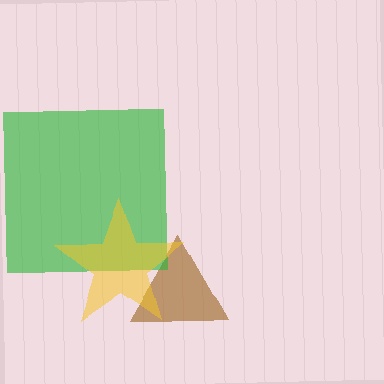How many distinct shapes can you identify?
There are 3 distinct shapes: a brown triangle, a green square, a yellow star.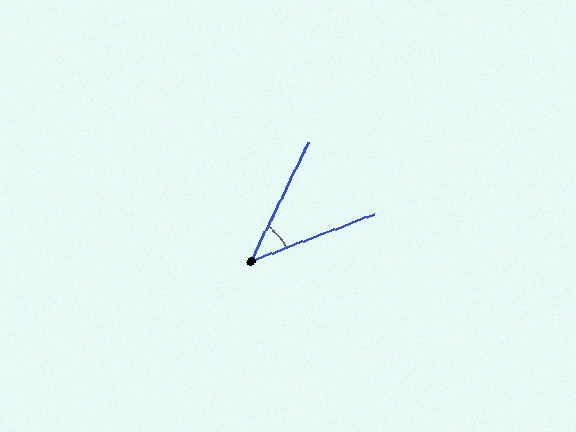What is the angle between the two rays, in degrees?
Approximately 43 degrees.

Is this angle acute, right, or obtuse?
It is acute.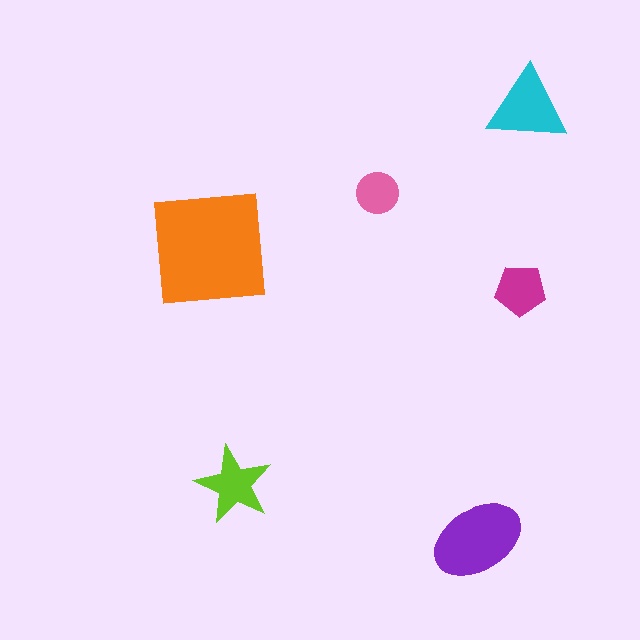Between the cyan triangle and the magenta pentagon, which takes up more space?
The cyan triangle.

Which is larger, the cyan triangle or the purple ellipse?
The purple ellipse.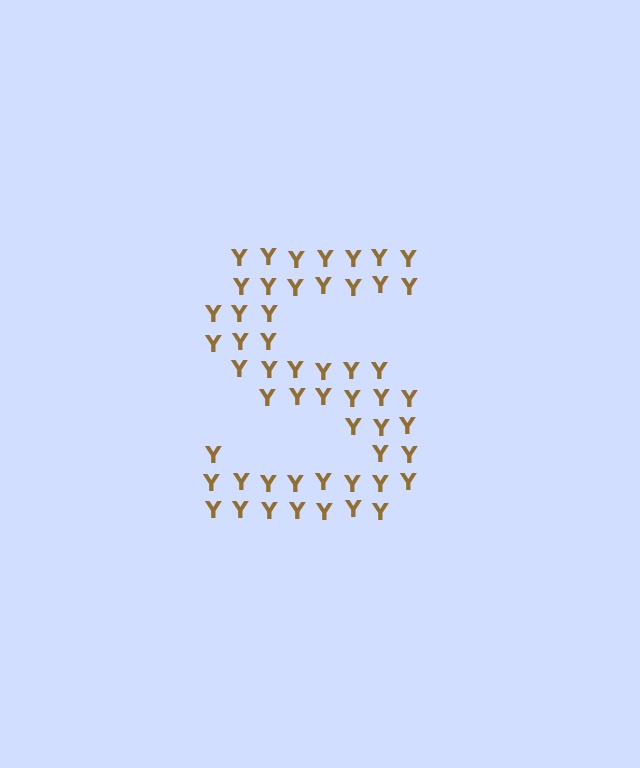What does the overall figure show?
The overall figure shows the letter S.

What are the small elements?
The small elements are letter Y's.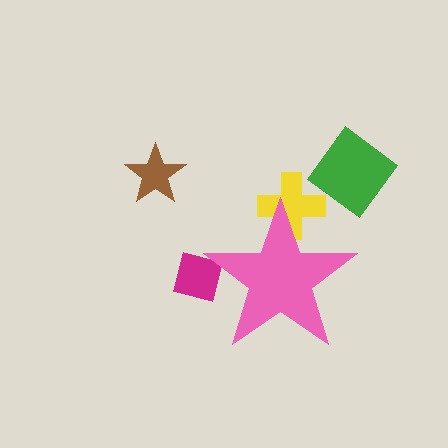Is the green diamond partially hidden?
No, the green diamond is fully visible.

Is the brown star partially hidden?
No, the brown star is fully visible.